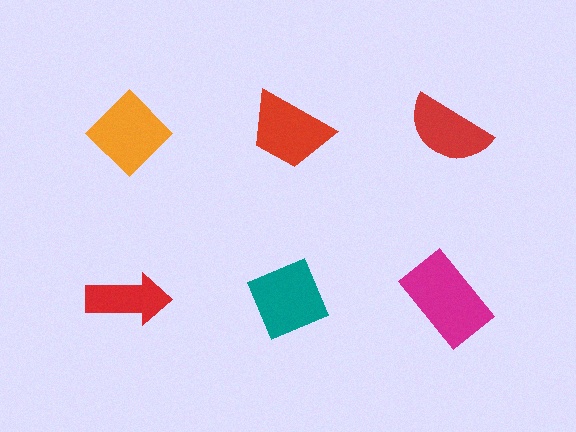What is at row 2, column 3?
A magenta rectangle.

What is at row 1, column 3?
A red semicircle.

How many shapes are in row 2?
3 shapes.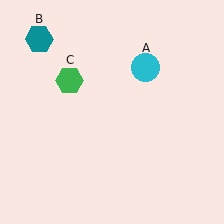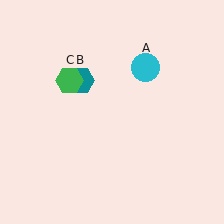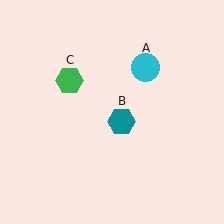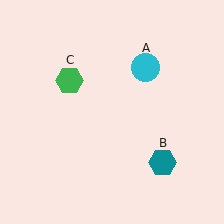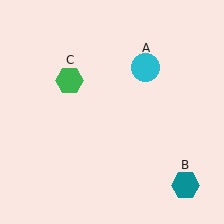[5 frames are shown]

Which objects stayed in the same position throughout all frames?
Cyan circle (object A) and green hexagon (object C) remained stationary.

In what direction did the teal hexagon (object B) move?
The teal hexagon (object B) moved down and to the right.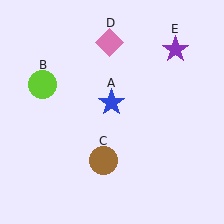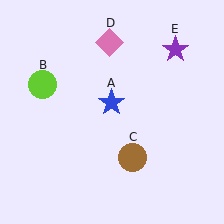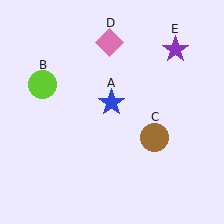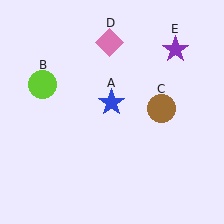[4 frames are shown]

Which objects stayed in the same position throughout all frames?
Blue star (object A) and lime circle (object B) and pink diamond (object D) and purple star (object E) remained stationary.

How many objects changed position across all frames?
1 object changed position: brown circle (object C).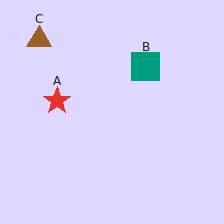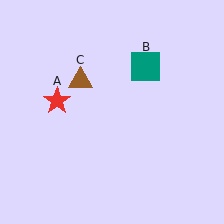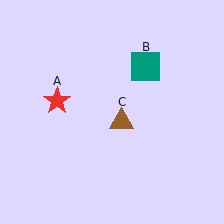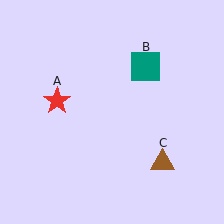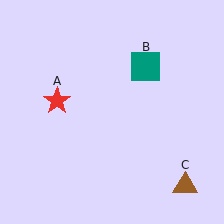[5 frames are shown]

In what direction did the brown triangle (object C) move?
The brown triangle (object C) moved down and to the right.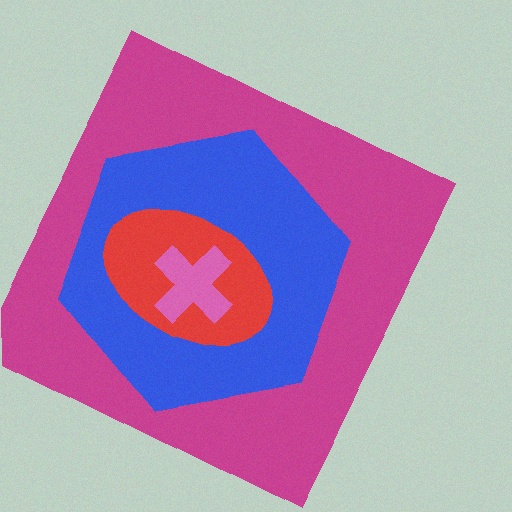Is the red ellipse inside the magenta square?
Yes.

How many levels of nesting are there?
4.